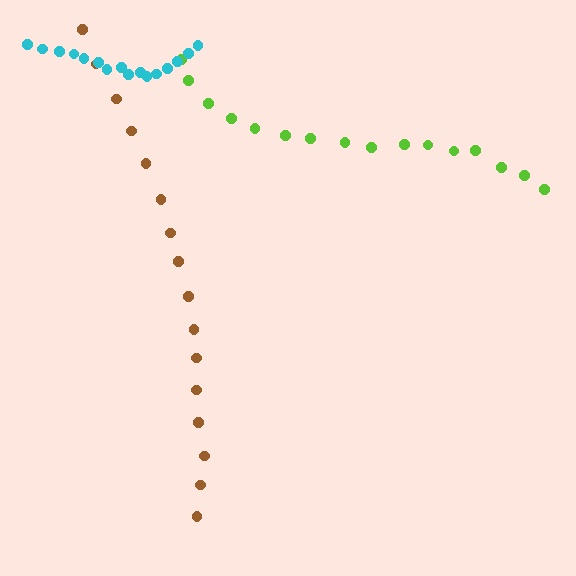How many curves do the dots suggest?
There are 3 distinct paths.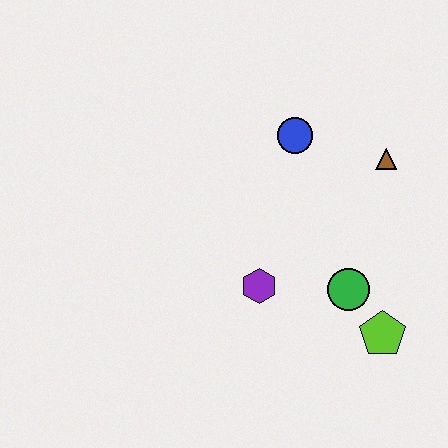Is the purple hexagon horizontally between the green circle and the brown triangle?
No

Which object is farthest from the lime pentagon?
The blue circle is farthest from the lime pentagon.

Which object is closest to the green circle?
The lime pentagon is closest to the green circle.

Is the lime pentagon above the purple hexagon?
No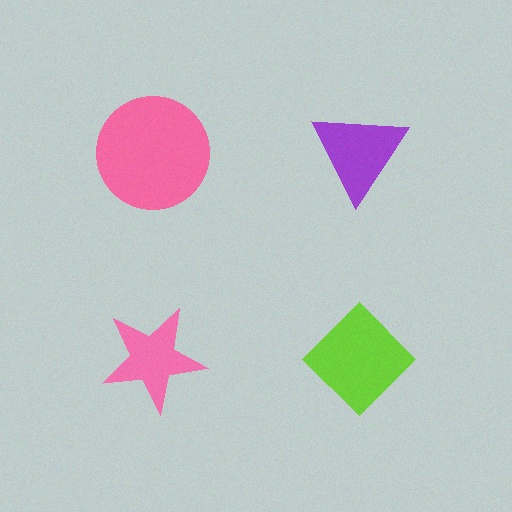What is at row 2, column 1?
A pink star.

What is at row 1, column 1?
A pink circle.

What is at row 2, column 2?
A lime diamond.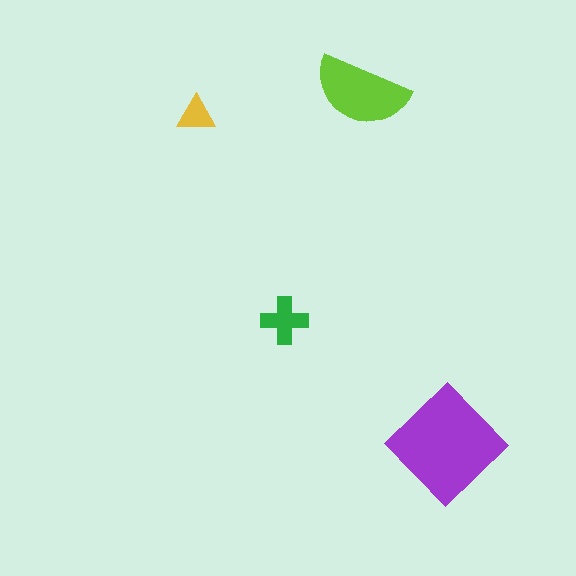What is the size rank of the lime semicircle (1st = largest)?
2nd.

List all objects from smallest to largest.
The yellow triangle, the green cross, the lime semicircle, the purple diamond.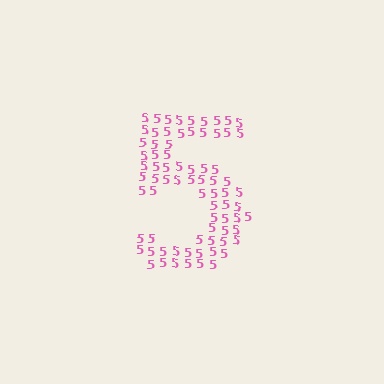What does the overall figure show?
The overall figure shows the digit 5.